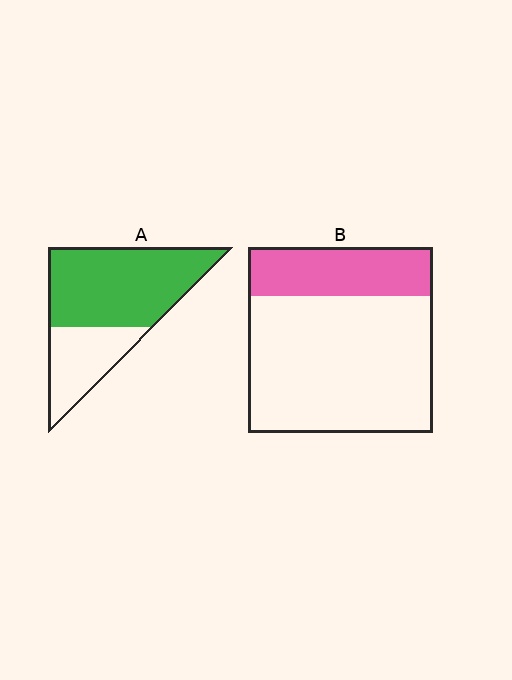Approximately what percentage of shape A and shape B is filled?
A is approximately 65% and B is approximately 25%.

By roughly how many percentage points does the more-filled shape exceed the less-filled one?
By roughly 40 percentage points (A over B).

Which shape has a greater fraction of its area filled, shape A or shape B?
Shape A.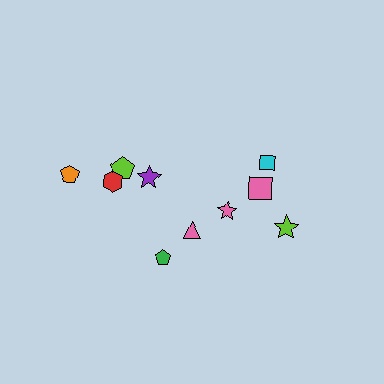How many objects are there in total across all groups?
There are 10 objects.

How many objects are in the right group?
There are 4 objects.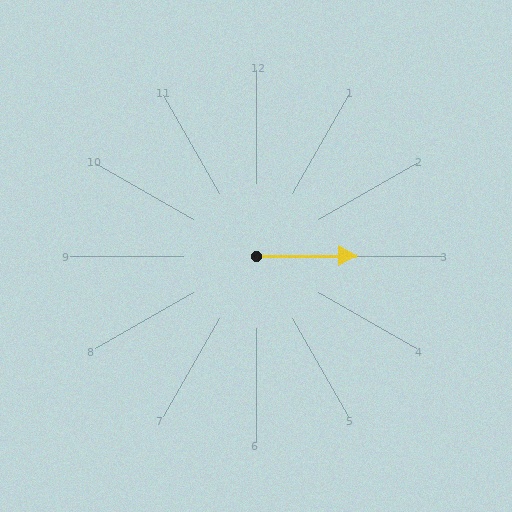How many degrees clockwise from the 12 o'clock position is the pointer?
Approximately 90 degrees.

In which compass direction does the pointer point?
East.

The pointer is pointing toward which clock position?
Roughly 3 o'clock.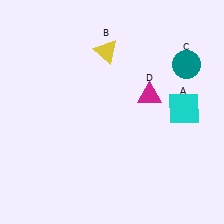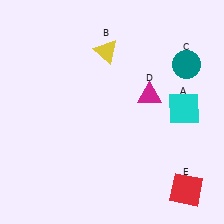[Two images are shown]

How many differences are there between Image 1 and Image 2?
There is 1 difference between the two images.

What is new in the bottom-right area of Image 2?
A red square (E) was added in the bottom-right area of Image 2.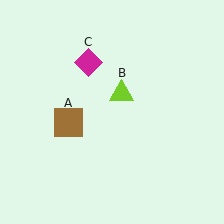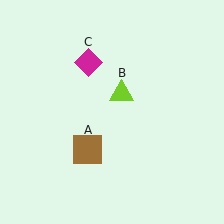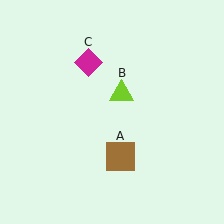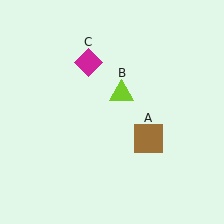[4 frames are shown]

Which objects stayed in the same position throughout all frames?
Lime triangle (object B) and magenta diamond (object C) remained stationary.